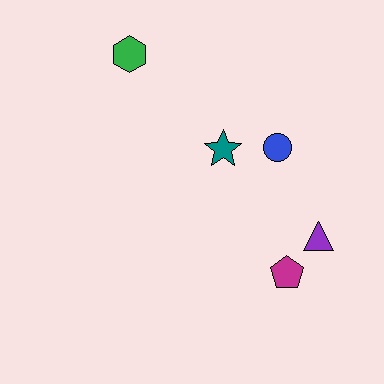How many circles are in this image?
There is 1 circle.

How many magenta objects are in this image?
There is 1 magenta object.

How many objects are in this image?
There are 5 objects.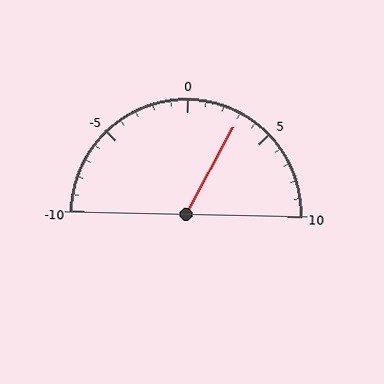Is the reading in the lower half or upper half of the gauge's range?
The reading is in the upper half of the range (-10 to 10).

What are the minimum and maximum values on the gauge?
The gauge ranges from -10 to 10.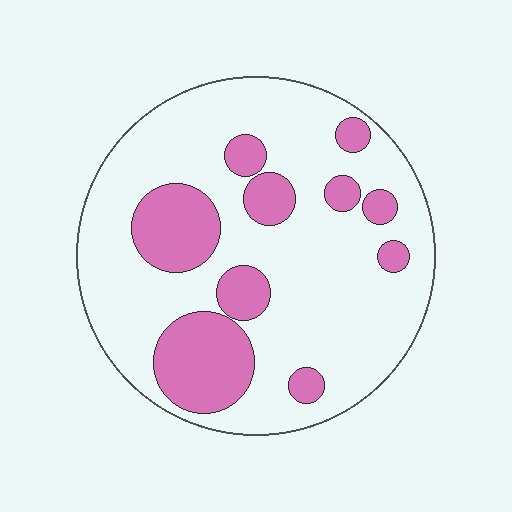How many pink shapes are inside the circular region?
10.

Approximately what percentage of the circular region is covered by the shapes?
Approximately 25%.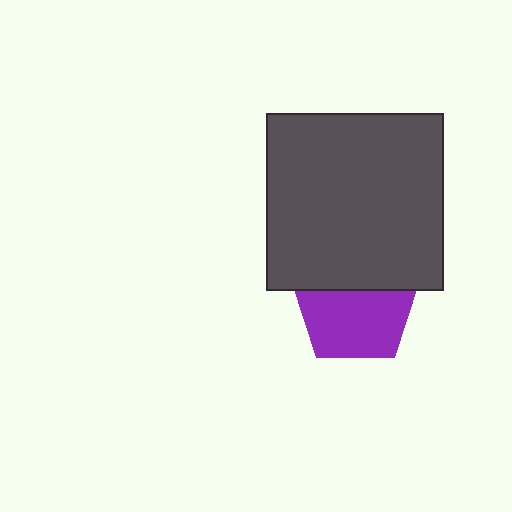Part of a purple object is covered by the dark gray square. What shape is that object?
It is a pentagon.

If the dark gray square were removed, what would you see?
You would see the complete purple pentagon.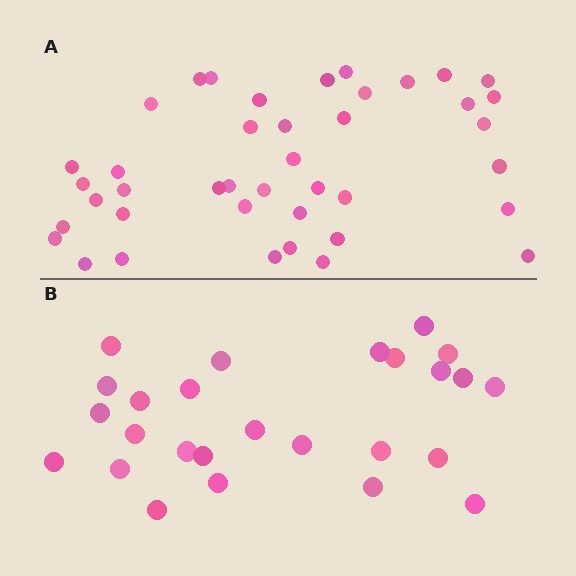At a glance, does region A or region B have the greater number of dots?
Region A (the top region) has more dots.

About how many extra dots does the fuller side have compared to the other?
Region A has approximately 15 more dots than region B.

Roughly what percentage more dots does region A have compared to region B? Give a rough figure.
About 60% more.